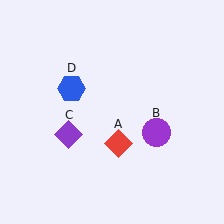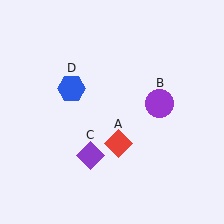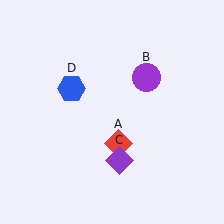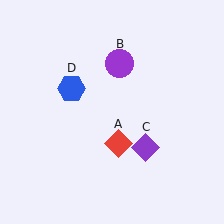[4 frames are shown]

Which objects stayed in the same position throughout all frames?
Red diamond (object A) and blue hexagon (object D) remained stationary.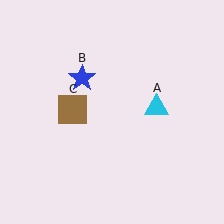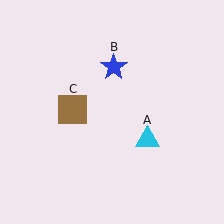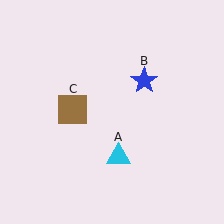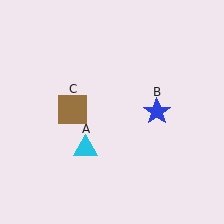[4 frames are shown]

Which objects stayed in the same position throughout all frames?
Brown square (object C) remained stationary.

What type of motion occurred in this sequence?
The cyan triangle (object A), blue star (object B) rotated clockwise around the center of the scene.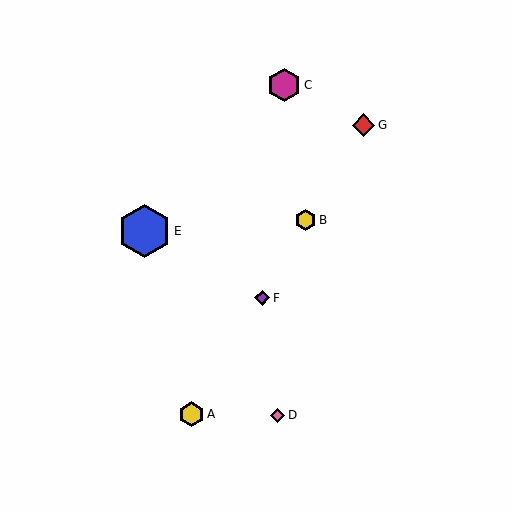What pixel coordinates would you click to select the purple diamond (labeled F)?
Click at (262, 298) to select the purple diamond F.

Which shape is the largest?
The blue hexagon (labeled E) is the largest.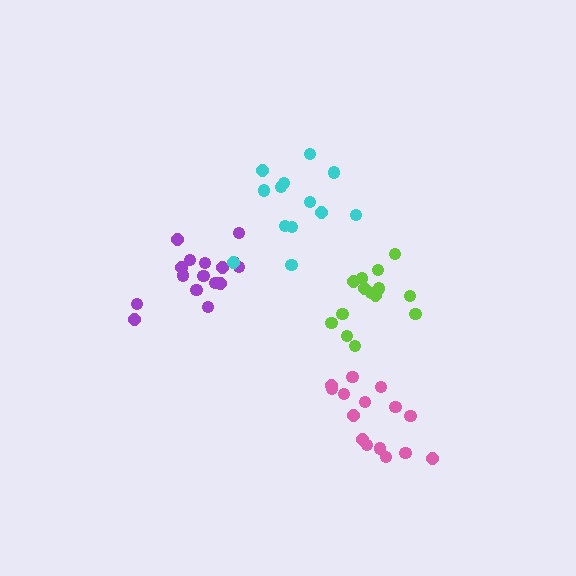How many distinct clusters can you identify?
There are 4 distinct clusters.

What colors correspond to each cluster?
The clusters are colored: pink, purple, lime, cyan.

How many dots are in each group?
Group 1: 15 dots, Group 2: 16 dots, Group 3: 14 dots, Group 4: 13 dots (58 total).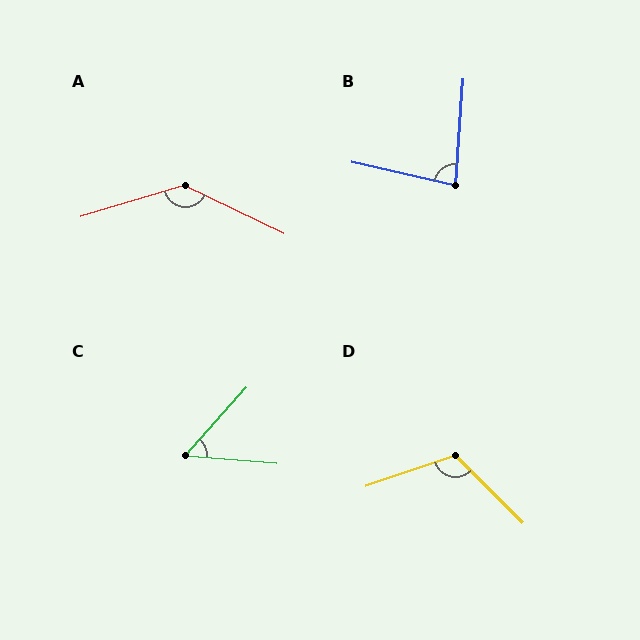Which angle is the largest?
A, at approximately 138 degrees.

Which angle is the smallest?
C, at approximately 53 degrees.